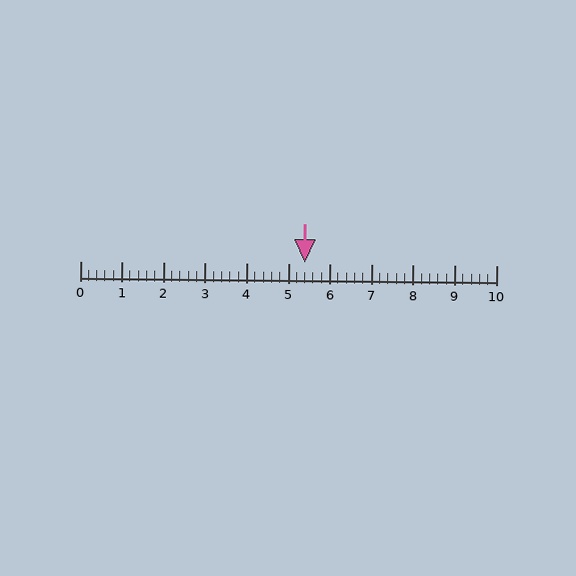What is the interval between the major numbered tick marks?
The major tick marks are spaced 1 units apart.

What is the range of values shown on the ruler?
The ruler shows values from 0 to 10.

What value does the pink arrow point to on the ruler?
The pink arrow points to approximately 5.4.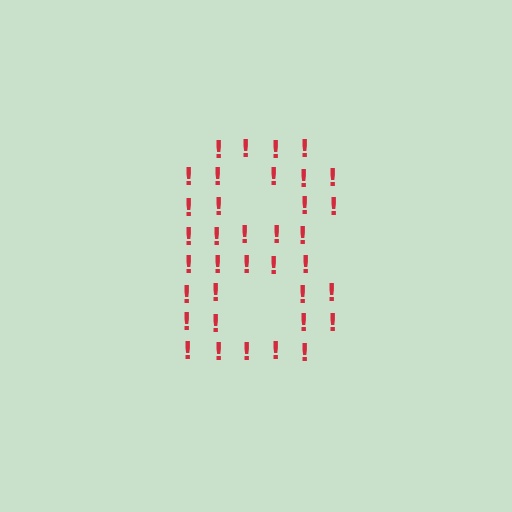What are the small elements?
The small elements are exclamation marks.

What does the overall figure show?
The overall figure shows the digit 8.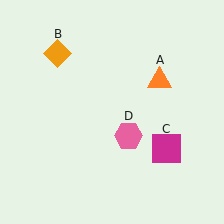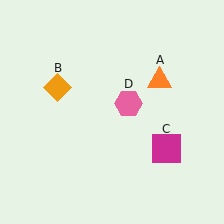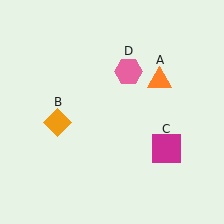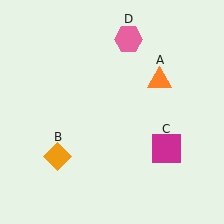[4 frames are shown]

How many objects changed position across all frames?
2 objects changed position: orange diamond (object B), pink hexagon (object D).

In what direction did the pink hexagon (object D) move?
The pink hexagon (object D) moved up.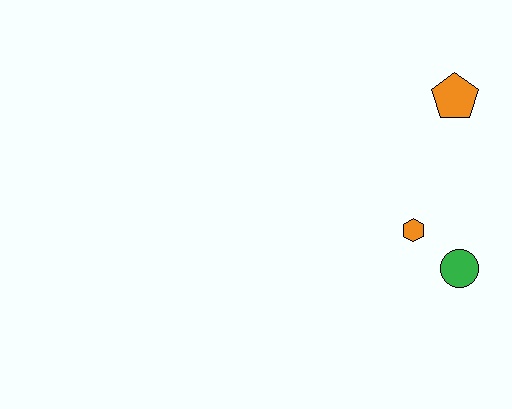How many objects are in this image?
There are 3 objects.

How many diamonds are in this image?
There are no diamonds.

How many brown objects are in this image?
There are no brown objects.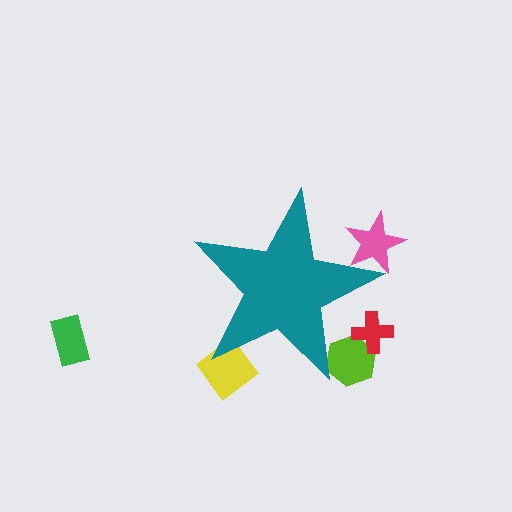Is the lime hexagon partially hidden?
Yes, the lime hexagon is partially hidden behind the teal star.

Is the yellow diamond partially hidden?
Yes, the yellow diamond is partially hidden behind the teal star.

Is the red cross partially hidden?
Yes, the red cross is partially hidden behind the teal star.